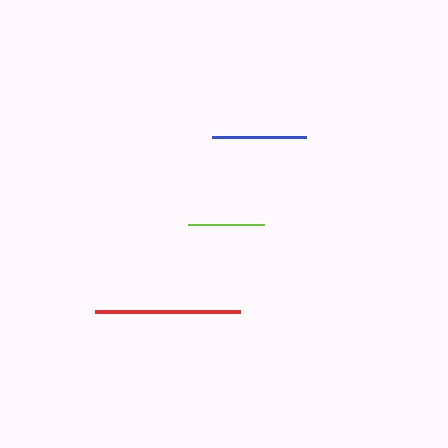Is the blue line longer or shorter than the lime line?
The blue line is longer than the lime line.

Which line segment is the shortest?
The lime line is the shortest at approximately 75 pixels.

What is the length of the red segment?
The red segment is approximately 145 pixels long.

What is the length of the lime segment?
The lime segment is approximately 75 pixels long.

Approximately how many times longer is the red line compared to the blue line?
The red line is approximately 1.5 times the length of the blue line.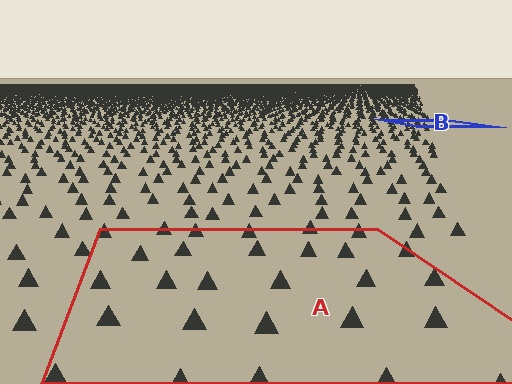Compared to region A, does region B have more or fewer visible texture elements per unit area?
Region B has more texture elements per unit area — they are packed more densely because it is farther away.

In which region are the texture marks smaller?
The texture marks are smaller in region B, because it is farther away.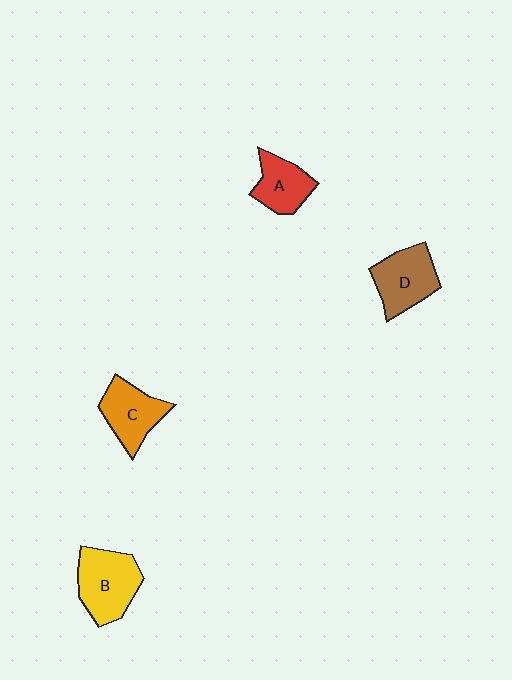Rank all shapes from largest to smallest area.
From largest to smallest: B (yellow), D (brown), C (orange), A (red).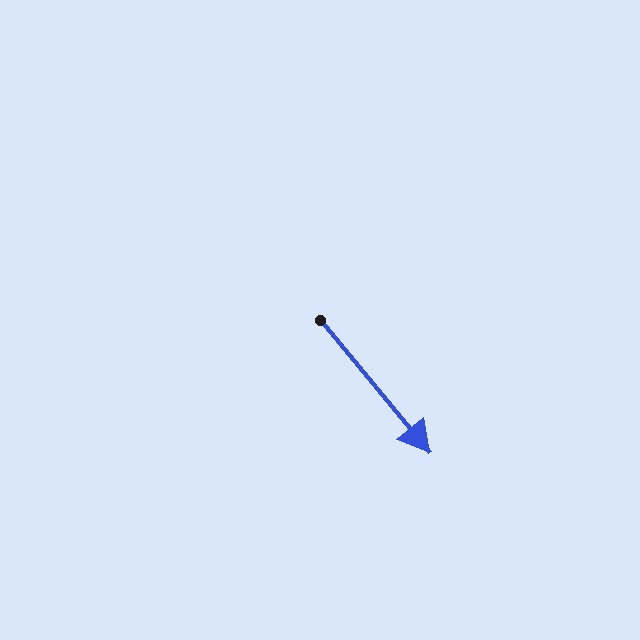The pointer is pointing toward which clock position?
Roughly 5 o'clock.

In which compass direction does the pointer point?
Southeast.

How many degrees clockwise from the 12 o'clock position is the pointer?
Approximately 140 degrees.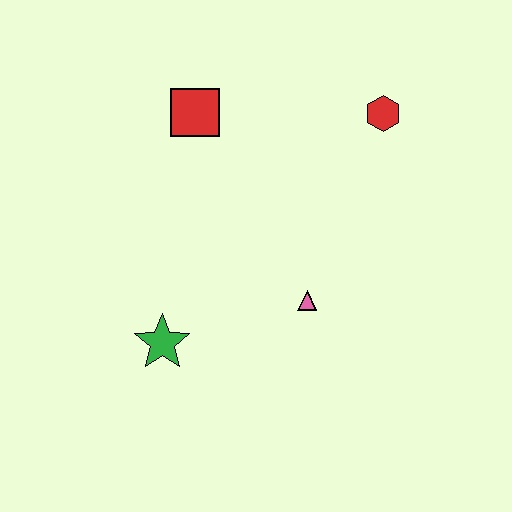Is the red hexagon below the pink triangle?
No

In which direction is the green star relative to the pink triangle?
The green star is to the left of the pink triangle.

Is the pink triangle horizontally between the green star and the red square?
No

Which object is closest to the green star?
The pink triangle is closest to the green star.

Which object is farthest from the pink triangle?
The red square is farthest from the pink triangle.